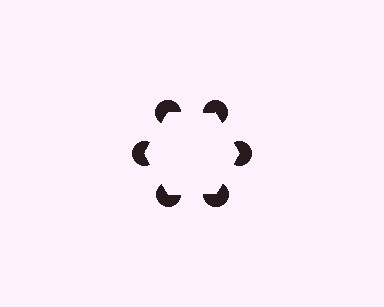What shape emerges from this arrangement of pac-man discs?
An illusory hexagon — its edges are inferred from the aligned wedge cuts in the pac-man discs, not physically drawn.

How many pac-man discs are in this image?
There are 6 — one at each vertex of the illusory hexagon.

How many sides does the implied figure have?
6 sides.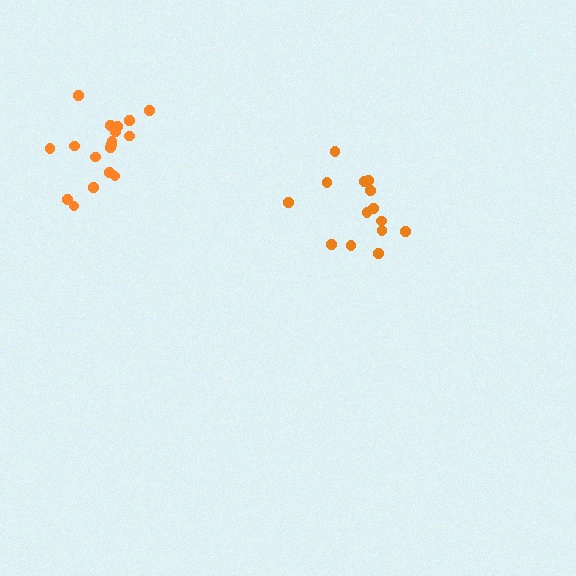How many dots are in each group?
Group 1: 14 dots, Group 2: 18 dots (32 total).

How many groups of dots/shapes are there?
There are 2 groups.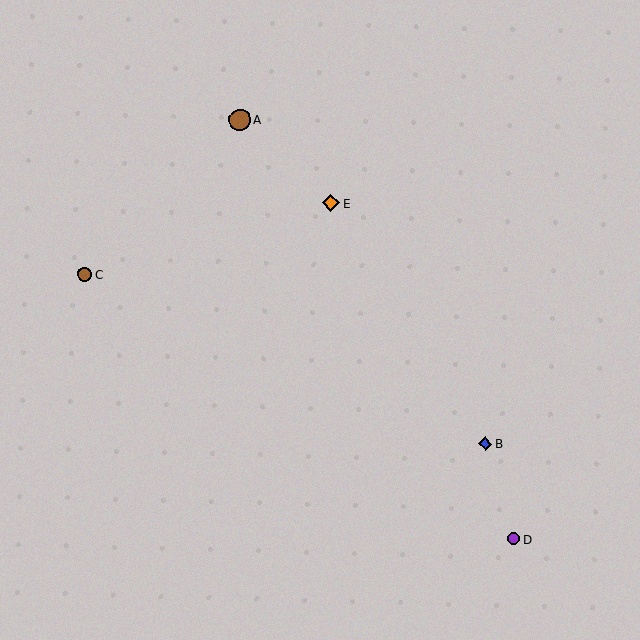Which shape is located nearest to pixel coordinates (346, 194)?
The orange diamond (labeled E) at (331, 203) is nearest to that location.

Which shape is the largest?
The brown circle (labeled A) is the largest.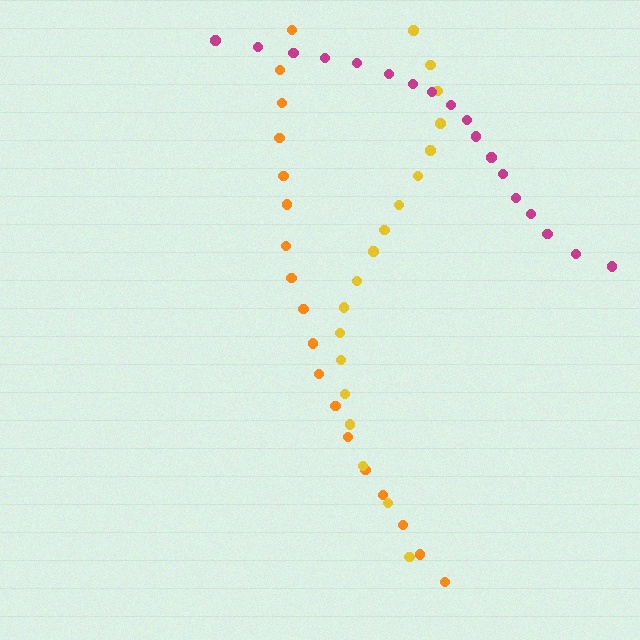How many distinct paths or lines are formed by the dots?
There are 3 distinct paths.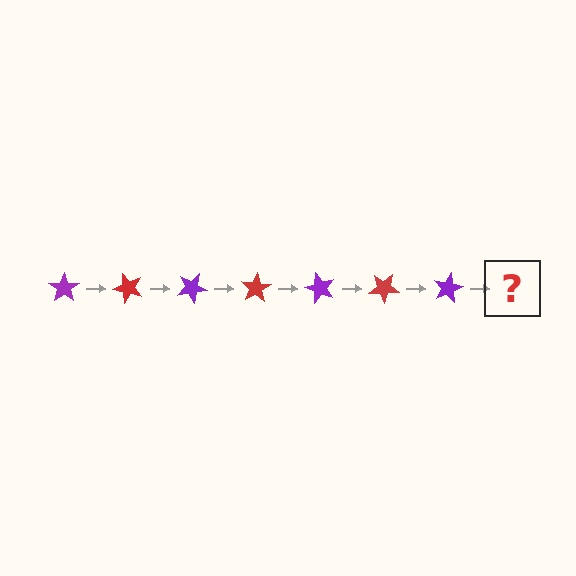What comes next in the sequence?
The next element should be a red star, rotated 350 degrees from the start.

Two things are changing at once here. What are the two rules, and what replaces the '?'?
The two rules are that it rotates 50 degrees each step and the color cycles through purple and red. The '?' should be a red star, rotated 350 degrees from the start.